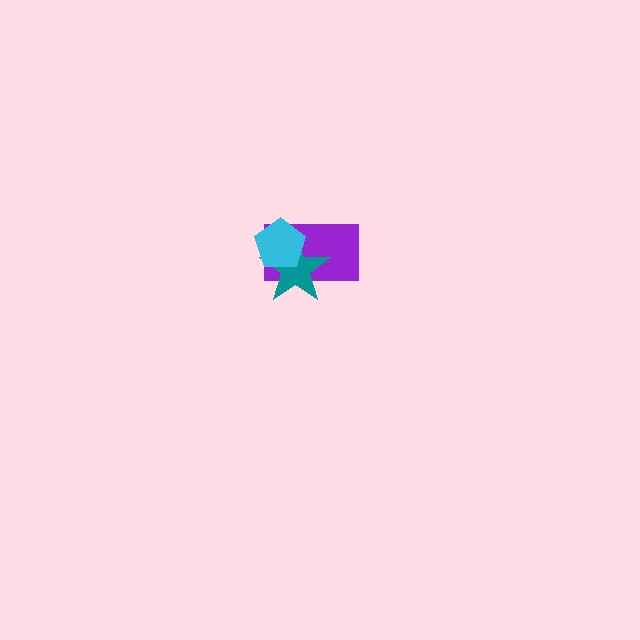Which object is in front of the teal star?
The cyan pentagon is in front of the teal star.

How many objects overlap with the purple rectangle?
2 objects overlap with the purple rectangle.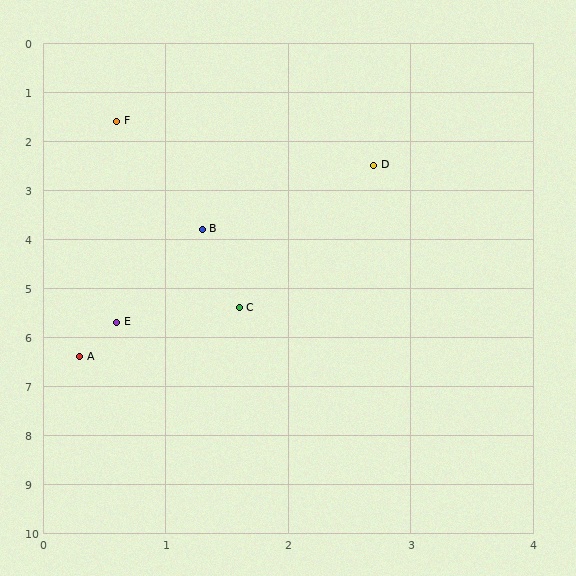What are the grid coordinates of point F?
Point F is at approximately (0.6, 1.6).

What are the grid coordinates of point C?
Point C is at approximately (1.6, 5.4).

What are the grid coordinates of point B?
Point B is at approximately (1.3, 3.8).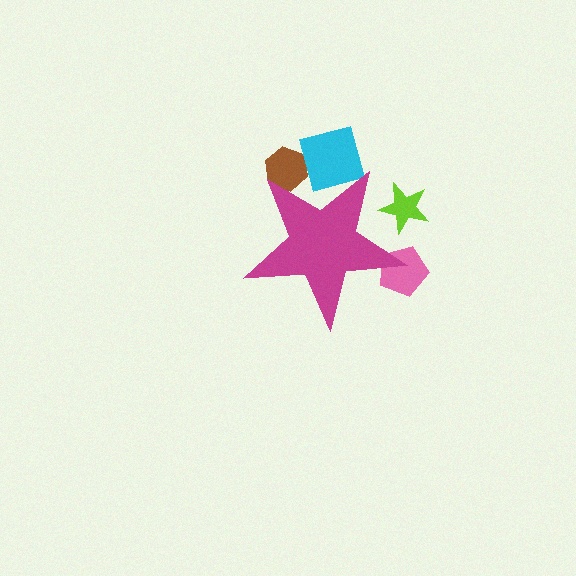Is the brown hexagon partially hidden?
Yes, the brown hexagon is partially hidden behind the magenta star.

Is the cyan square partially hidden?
Yes, the cyan square is partially hidden behind the magenta star.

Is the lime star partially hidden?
Yes, the lime star is partially hidden behind the magenta star.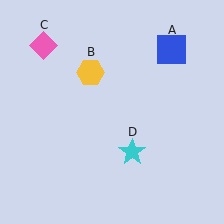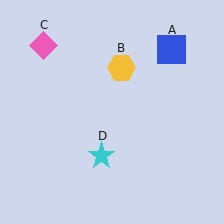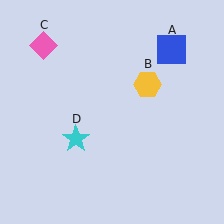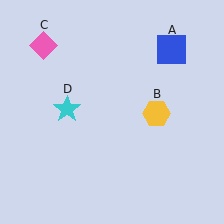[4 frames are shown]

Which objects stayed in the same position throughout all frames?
Blue square (object A) and pink diamond (object C) remained stationary.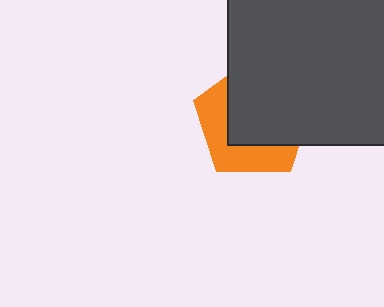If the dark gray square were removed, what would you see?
You would see the complete orange pentagon.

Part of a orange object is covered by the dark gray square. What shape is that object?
It is a pentagon.